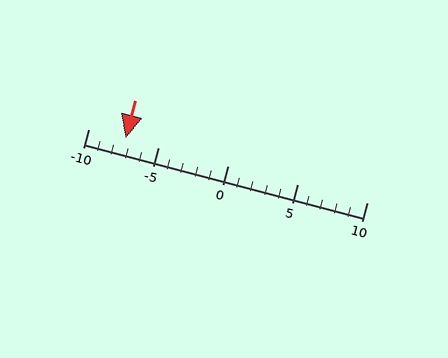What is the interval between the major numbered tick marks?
The major tick marks are spaced 5 units apart.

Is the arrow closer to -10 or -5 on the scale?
The arrow is closer to -5.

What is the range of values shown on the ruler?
The ruler shows values from -10 to 10.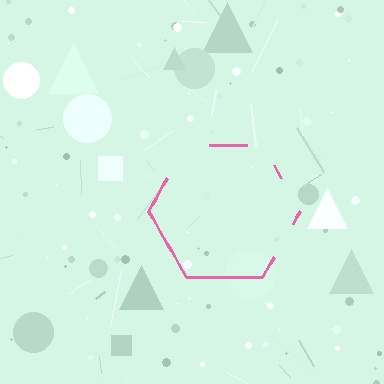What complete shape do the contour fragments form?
The contour fragments form a hexagon.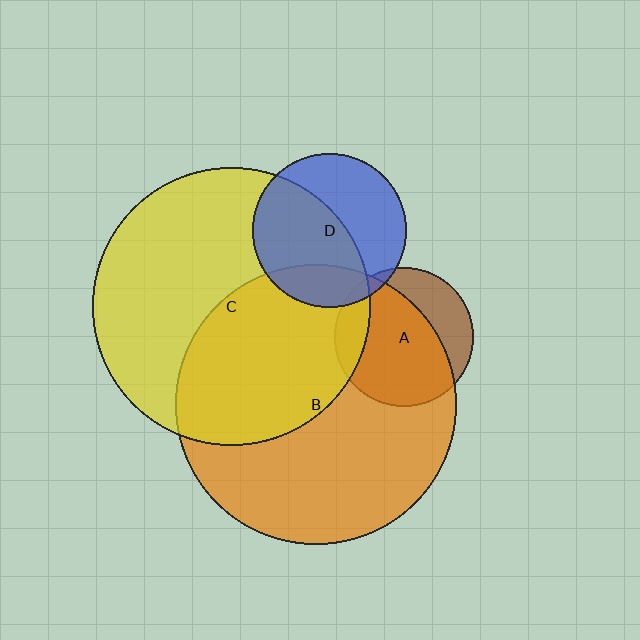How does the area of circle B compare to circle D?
Approximately 3.3 times.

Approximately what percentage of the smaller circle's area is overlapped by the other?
Approximately 45%.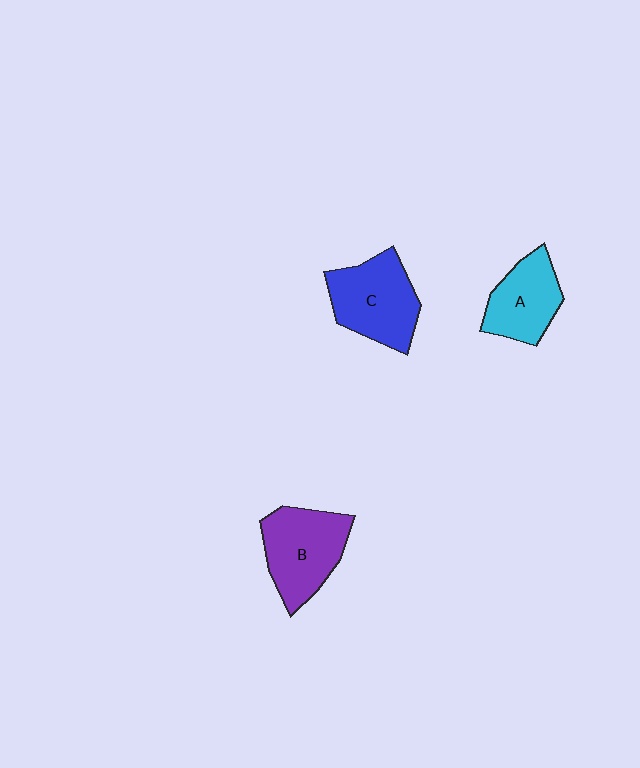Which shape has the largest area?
Shape B (purple).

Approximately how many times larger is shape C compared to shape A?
Approximately 1.3 times.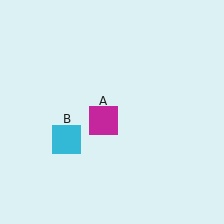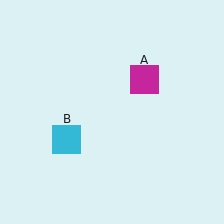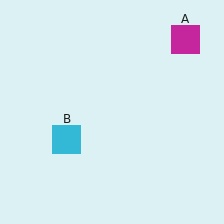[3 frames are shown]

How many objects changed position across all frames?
1 object changed position: magenta square (object A).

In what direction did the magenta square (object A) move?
The magenta square (object A) moved up and to the right.